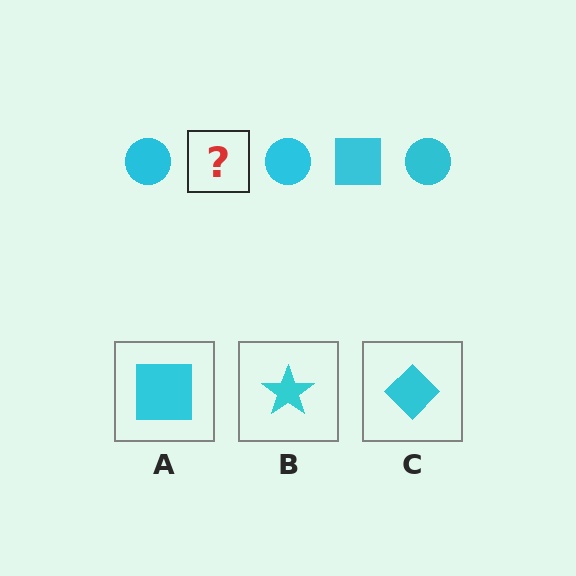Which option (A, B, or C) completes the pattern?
A.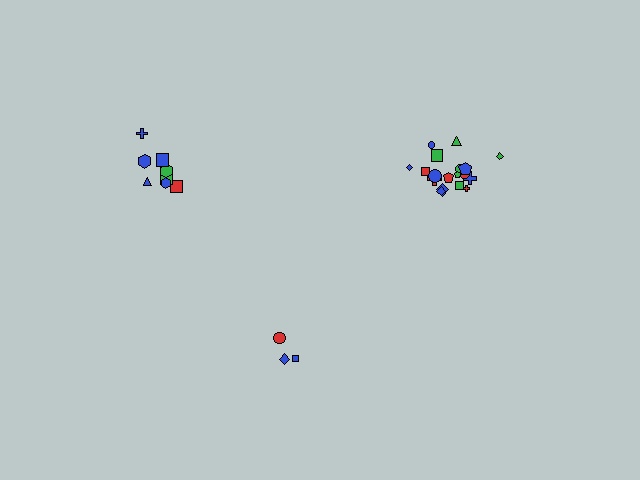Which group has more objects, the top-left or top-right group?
The top-right group.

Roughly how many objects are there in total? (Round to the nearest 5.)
Roughly 30 objects in total.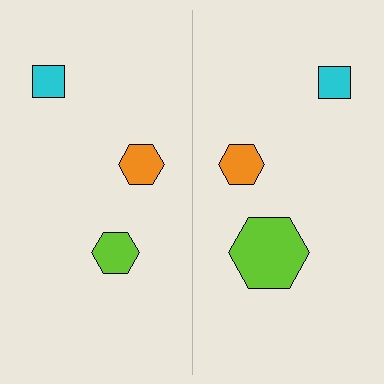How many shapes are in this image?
There are 6 shapes in this image.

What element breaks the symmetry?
The lime hexagon on the right side has a different size than its mirror counterpart.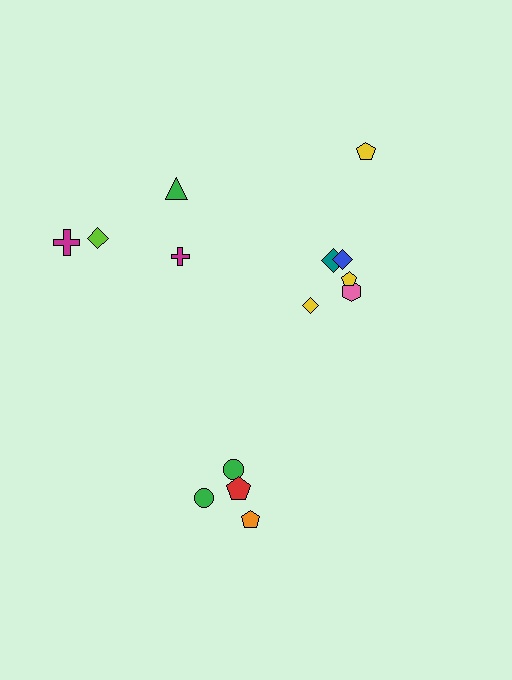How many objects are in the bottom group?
There are 4 objects.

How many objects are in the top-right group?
There are 6 objects.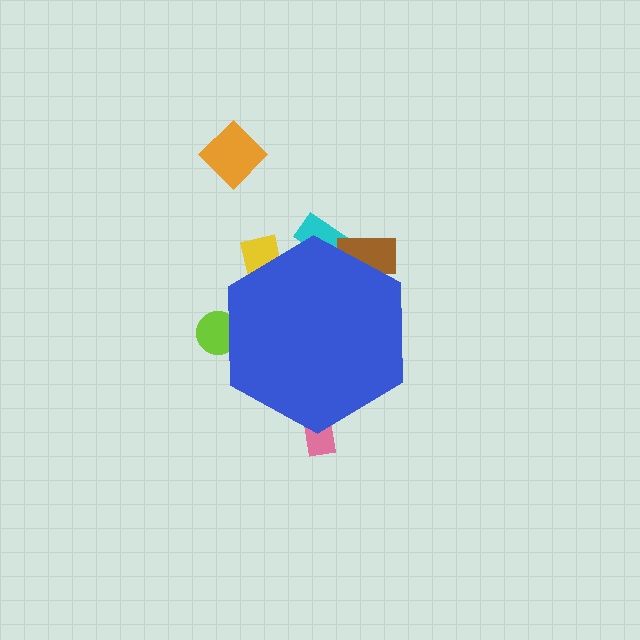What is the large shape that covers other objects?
A blue hexagon.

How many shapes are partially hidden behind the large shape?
5 shapes are partially hidden.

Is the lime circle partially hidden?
Yes, the lime circle is partially hidden behind the blue hexagon.